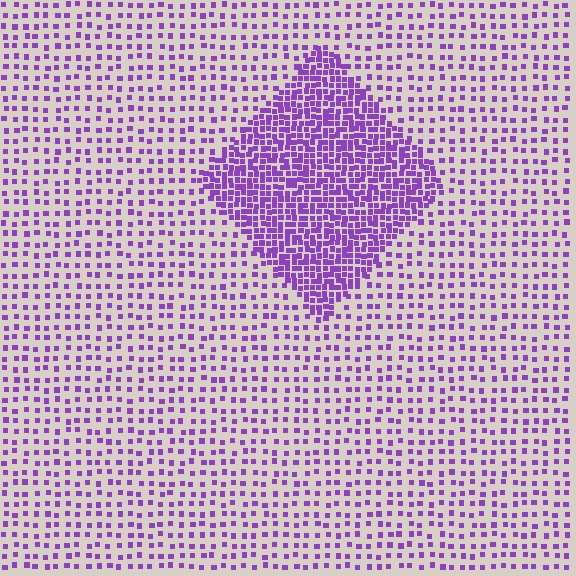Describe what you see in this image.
The image contains small purple elements arranged at two different densities. A diamond-shaped region is visible where the elements are more densely packed than the surrounding area.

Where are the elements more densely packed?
The elements are more densely packed inside the diamond boundary.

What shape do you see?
I see a diamond.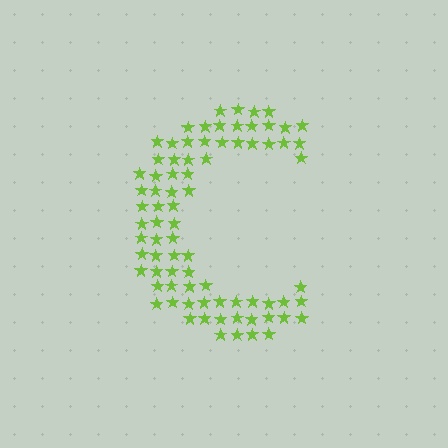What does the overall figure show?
The overall figure shows the letter C.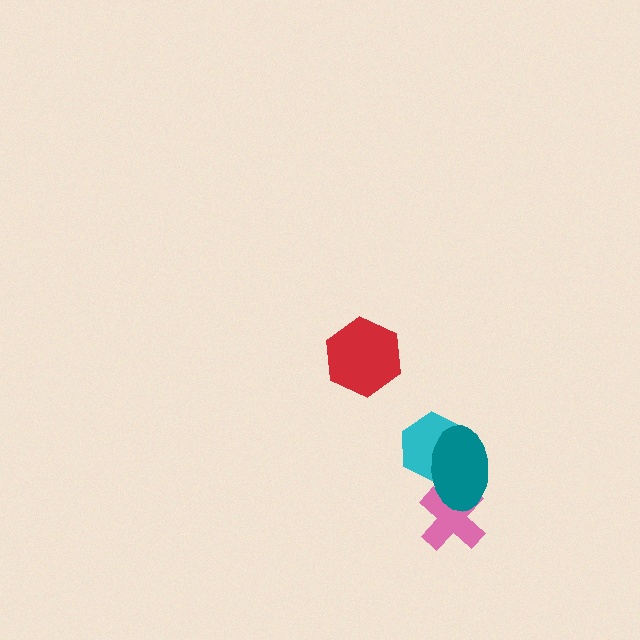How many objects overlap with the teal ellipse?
2 objects overlap with the teal ellipse.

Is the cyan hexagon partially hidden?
Yes, it is partially covered by another shape.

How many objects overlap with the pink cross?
1 object overlaps with the pink cross.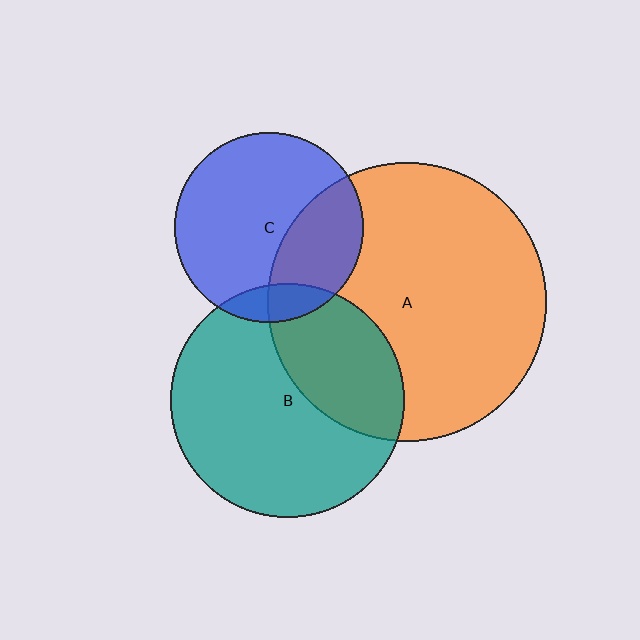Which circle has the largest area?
Circle A (orange).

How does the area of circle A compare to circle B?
Approximately 1.4 times.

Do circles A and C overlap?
Yes.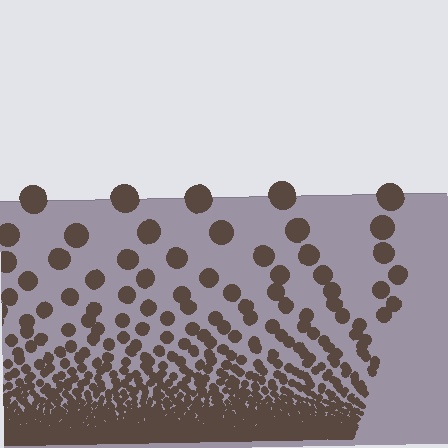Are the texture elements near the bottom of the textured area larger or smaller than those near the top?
Smaller. The gradient is inverted — elements near the bottom are smaller and denser.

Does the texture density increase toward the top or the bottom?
Density increases toward the bottom.